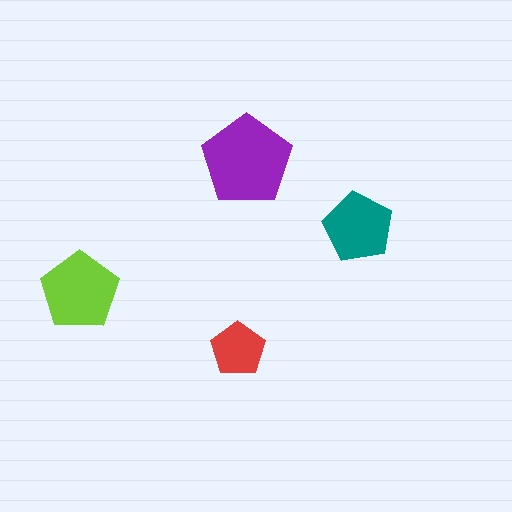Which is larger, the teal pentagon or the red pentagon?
The teal one.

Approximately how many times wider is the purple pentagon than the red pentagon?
About 1.5 times wider.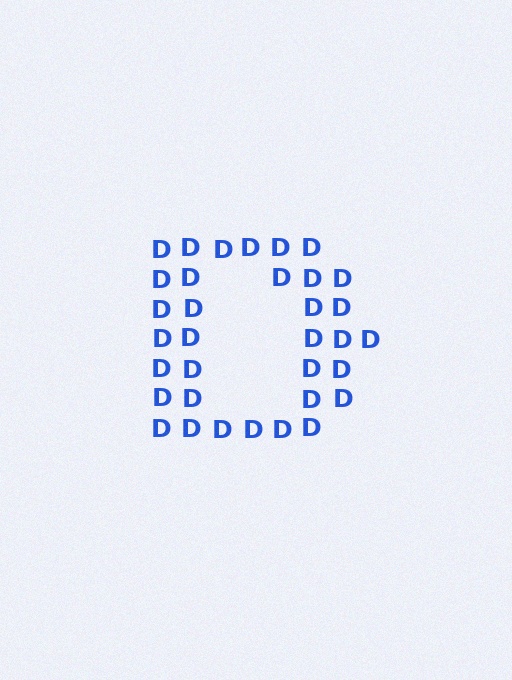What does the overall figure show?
The overall figure shows the letter D.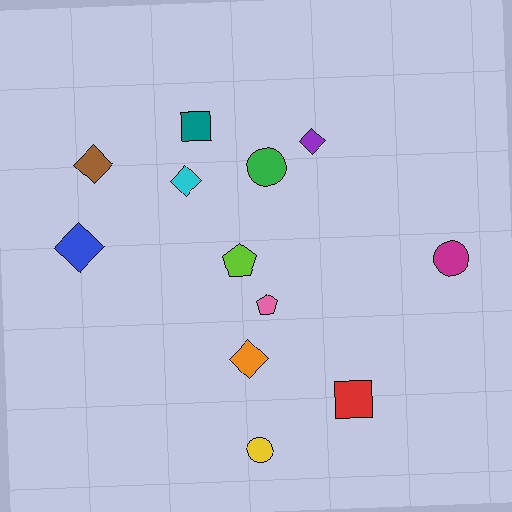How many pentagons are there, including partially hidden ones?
There are 2 pentagons.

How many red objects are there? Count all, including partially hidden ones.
There is 1 red object.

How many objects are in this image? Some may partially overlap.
There are 12 objects.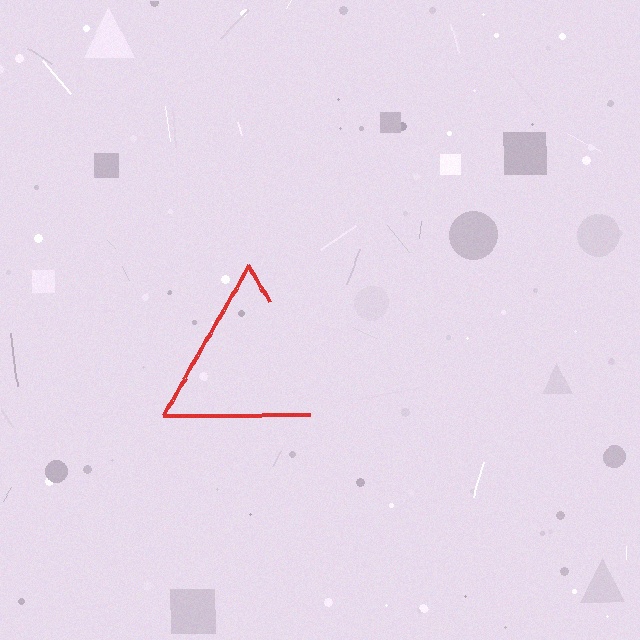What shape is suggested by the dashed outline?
The dashed outline suggests a triangle.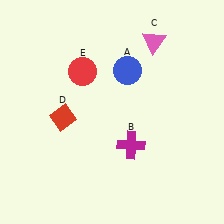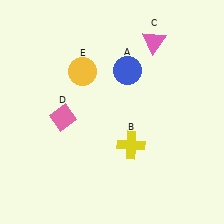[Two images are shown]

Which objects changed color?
B changed from magenta to yellow. D changed from red to pink. E changed from red to yellow.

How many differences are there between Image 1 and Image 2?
There are 3 differences between the two images.